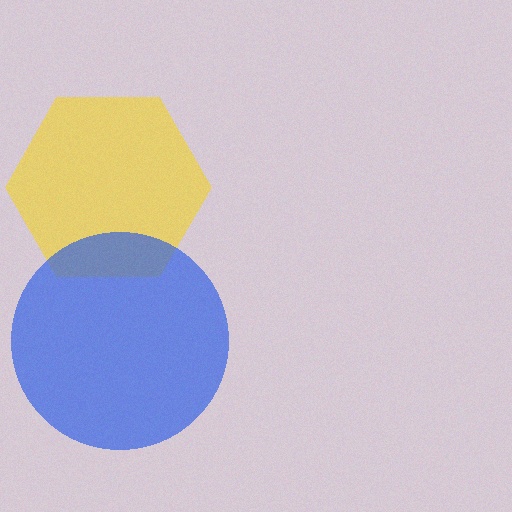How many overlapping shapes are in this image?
There are 2 overlapping shapes in the image.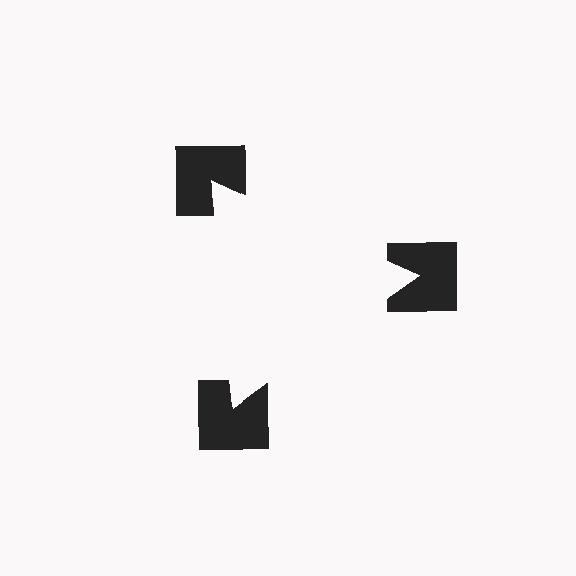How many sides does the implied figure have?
3 sides.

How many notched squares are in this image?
There are 3 — one at each vertex of the illusory triangle.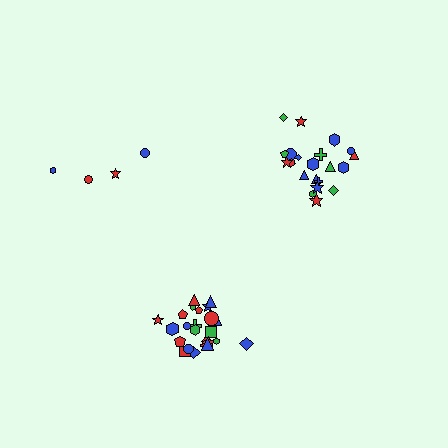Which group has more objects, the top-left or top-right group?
The top-right group.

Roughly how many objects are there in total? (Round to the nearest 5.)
Roughly 50 objects in total.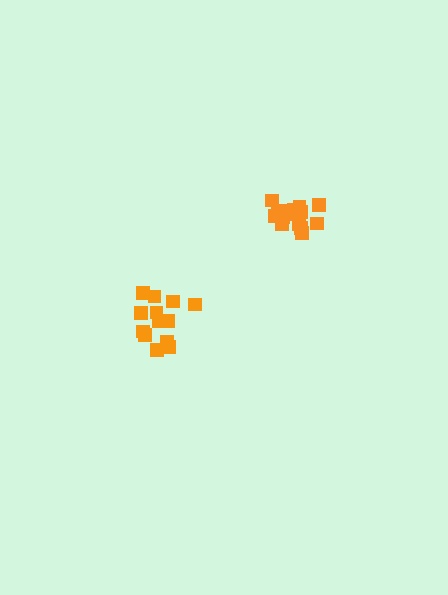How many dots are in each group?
Group 1: 16 dots, Group 2: 14 dots (30 total).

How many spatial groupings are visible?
There are 2 spatial groupings.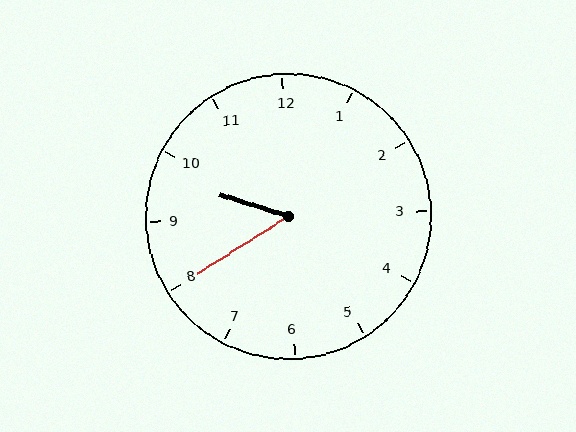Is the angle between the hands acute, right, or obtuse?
It is acute.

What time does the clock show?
9:40.